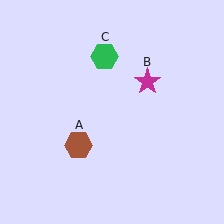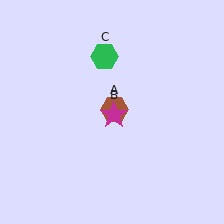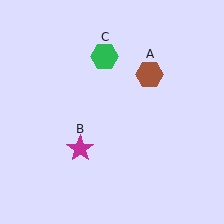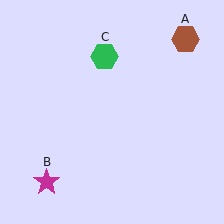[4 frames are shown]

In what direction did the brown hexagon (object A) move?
The brown hexagon (object A) moved up and to the right.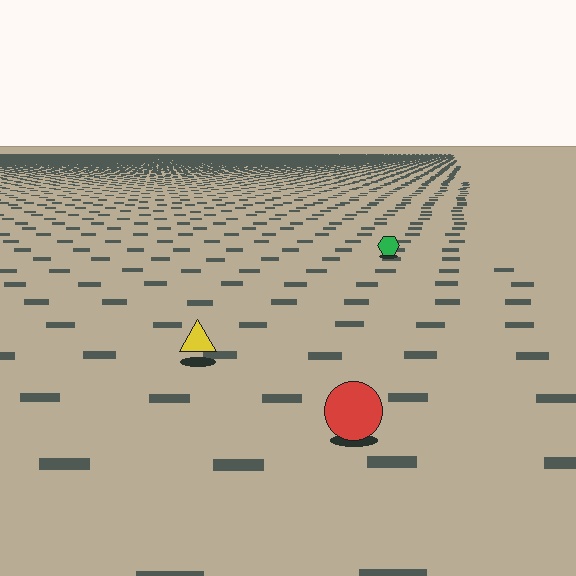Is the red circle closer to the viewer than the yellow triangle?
Yes. The red circle is closer — you can tell from the texture gradient: the ground texture is coarser near it.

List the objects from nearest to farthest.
From nearest to farthest: the red circle, the yellow triangle, the green hexagon.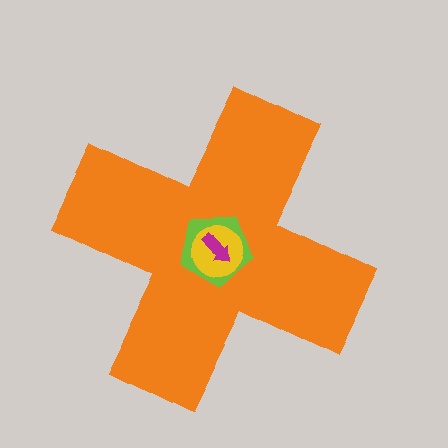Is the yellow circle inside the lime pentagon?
Yes.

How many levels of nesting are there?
4.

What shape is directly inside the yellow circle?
The magenta arrow.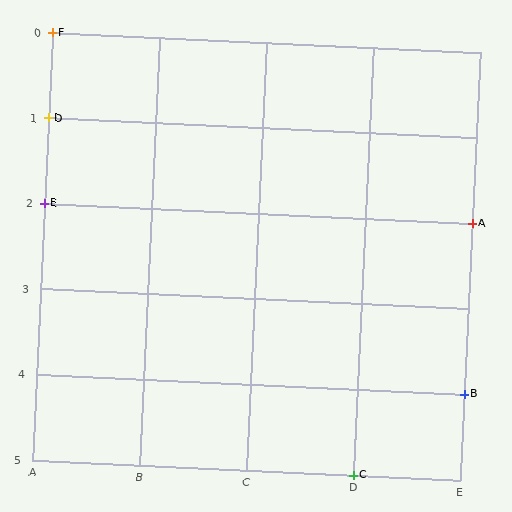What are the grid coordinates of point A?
Point A is at grid coordinates (E, 2).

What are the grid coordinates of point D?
Point D is at grid coordinates (A, 1).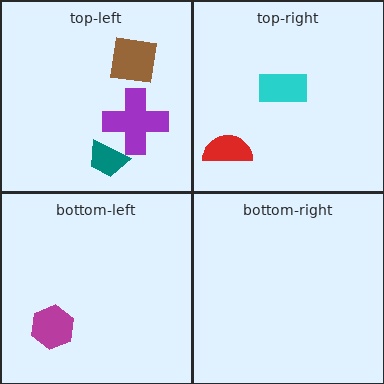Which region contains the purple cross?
The top-left region.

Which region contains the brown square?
The top-left region.